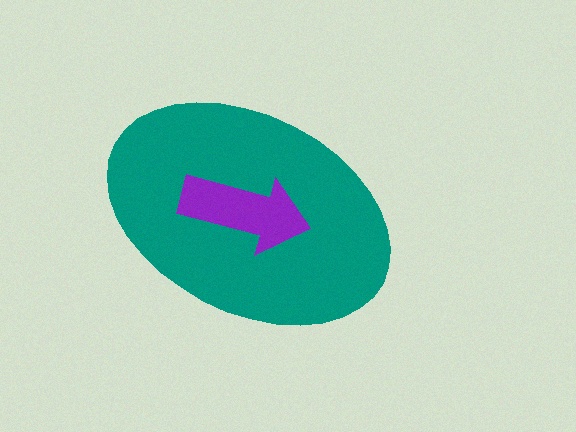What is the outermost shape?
The teal ellipse.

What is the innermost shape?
The purple arrow.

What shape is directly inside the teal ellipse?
The purple arrow.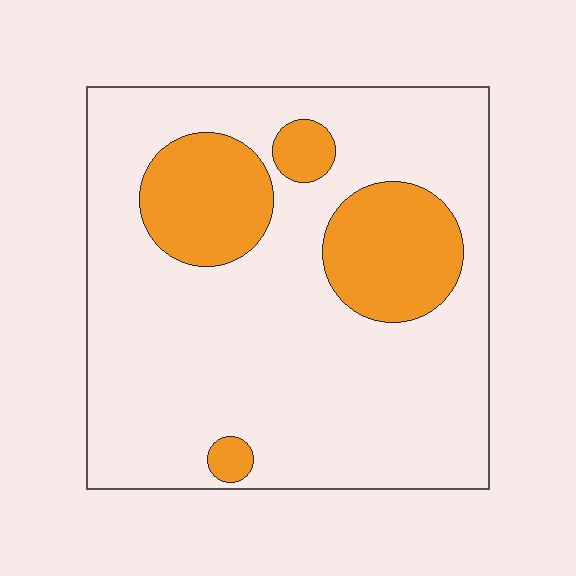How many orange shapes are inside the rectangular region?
4.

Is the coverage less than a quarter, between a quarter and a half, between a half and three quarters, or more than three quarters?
Less than a quarter.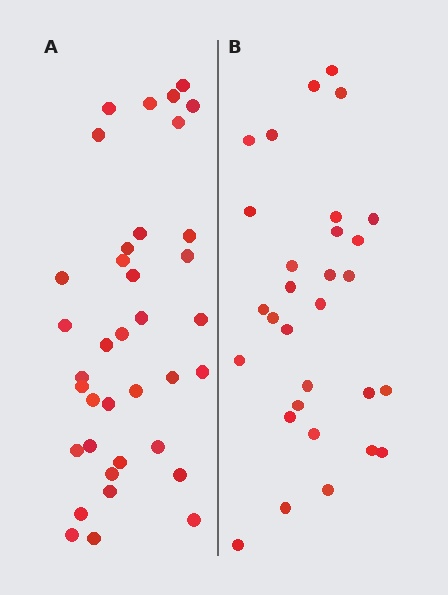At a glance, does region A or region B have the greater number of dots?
Region A (the left region) has more dots.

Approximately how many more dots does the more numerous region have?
Region A has roughly 8 or so more dots than region B.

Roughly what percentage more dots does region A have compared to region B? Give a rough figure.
About 25% more.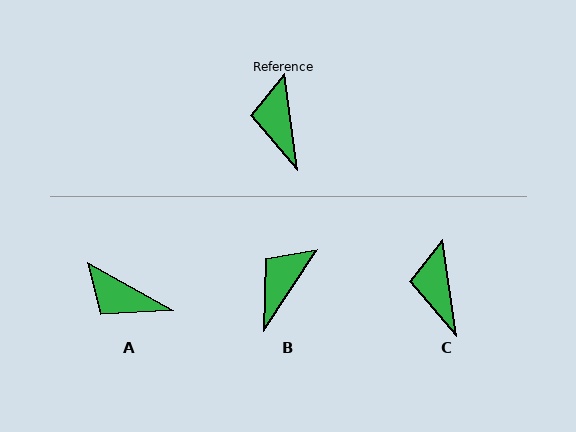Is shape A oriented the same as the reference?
No, it is off by about 53 degrees.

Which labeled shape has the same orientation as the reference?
C.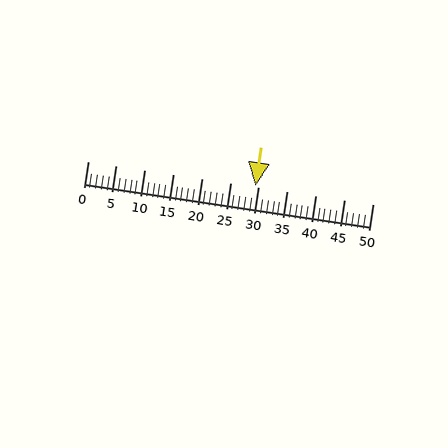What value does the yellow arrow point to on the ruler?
The yellow arrow points to approximately 29.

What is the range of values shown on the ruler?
The ruler shows values from 0 to 50.